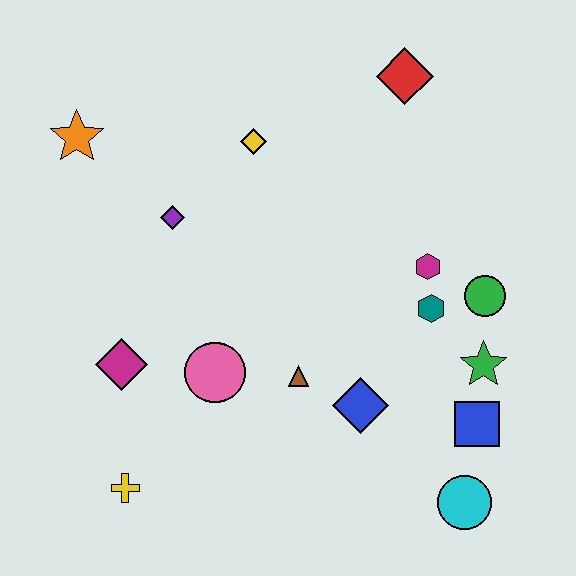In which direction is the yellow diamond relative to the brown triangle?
The yellow diamond is above the brown triangle.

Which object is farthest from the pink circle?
The red diamond is farthest from the pink circle.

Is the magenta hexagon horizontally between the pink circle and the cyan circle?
Yes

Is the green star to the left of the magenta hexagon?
No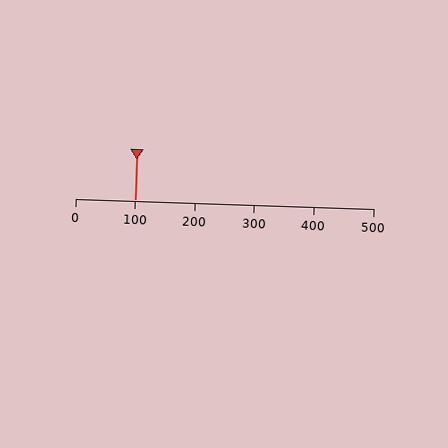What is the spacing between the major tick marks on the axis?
The major ticks are spaced 100 apart.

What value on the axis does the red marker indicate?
The marker indicates approximately 100.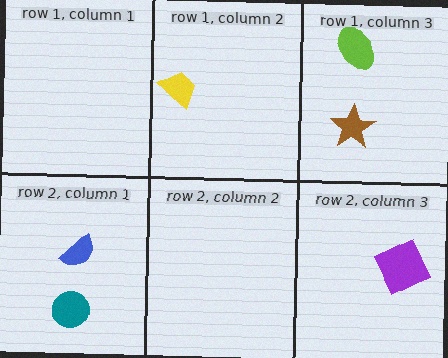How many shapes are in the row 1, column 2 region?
1.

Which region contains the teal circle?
The row 2, column 1 region.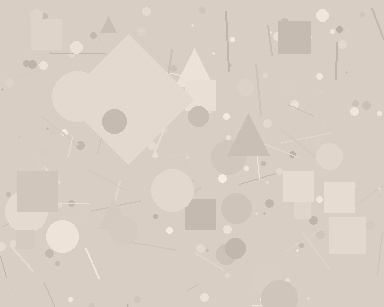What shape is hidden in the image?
A diamond is hidden in the image.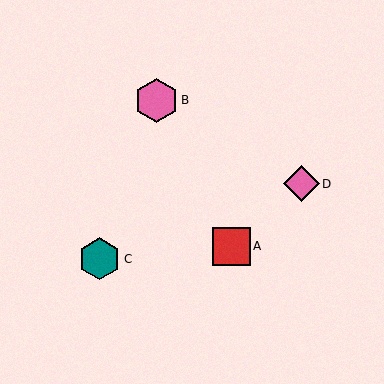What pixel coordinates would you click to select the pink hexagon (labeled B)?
Click at (156, 100) to select the pink hexagon B.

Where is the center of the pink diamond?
The center of the pink diamond is at (302, 184).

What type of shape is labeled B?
Shape B is a pink hexagon.